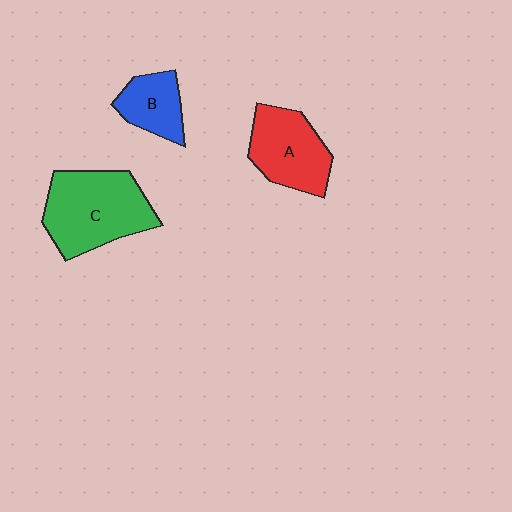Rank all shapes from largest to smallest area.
From largest to smallest: C (green), A (red), B (blue).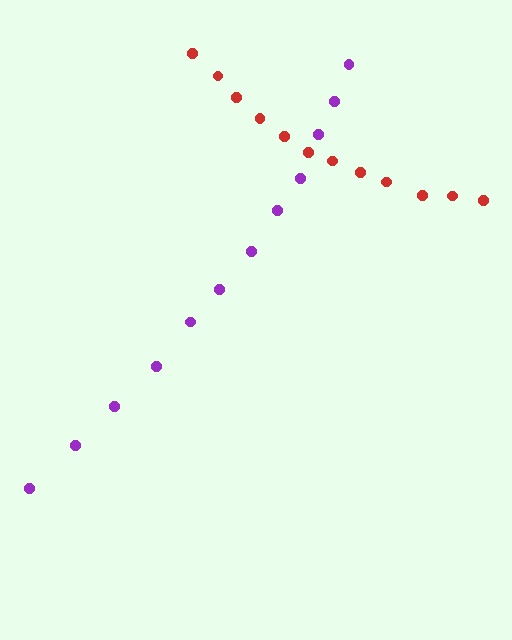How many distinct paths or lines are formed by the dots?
There are 2 distinct paths.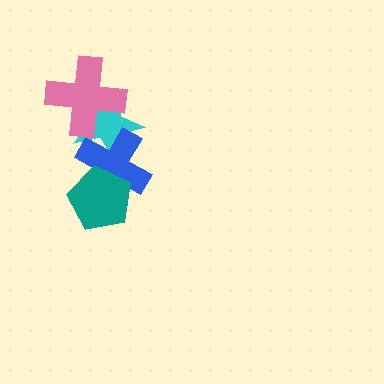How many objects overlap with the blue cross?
2 objects overlap with the blue cross.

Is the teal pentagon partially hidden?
No, no other shape covers it.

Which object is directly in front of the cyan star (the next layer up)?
The blue cross is directly in front of the cyan star.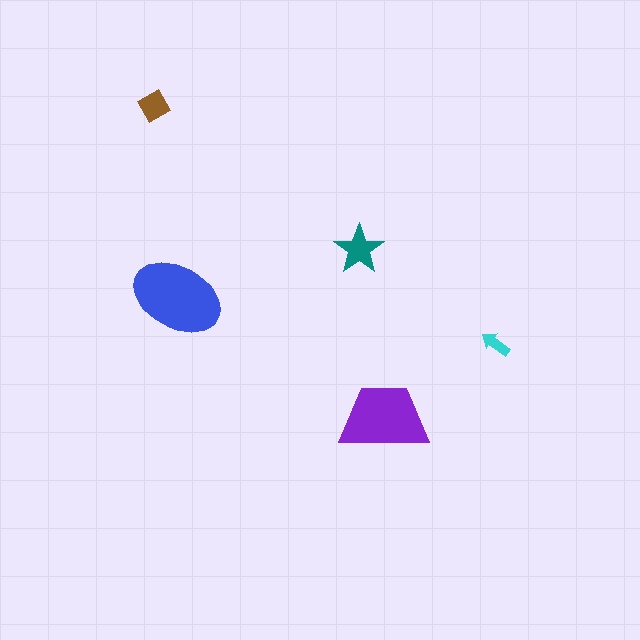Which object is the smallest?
The cyan arrow.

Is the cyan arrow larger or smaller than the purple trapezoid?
Smaller.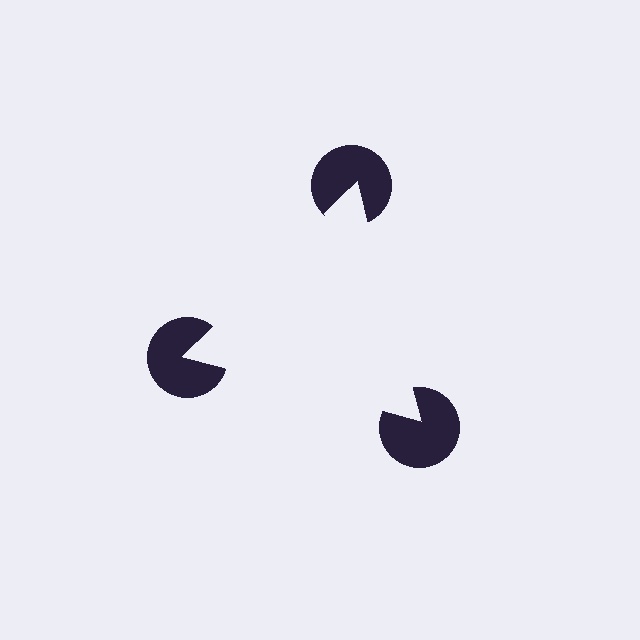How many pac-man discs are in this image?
There are 3 — one at each vertex of the illusory triangle.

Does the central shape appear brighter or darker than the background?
It typically appears slightly brighter than the background, even though no actual brightness change is drawn.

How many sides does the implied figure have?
3 sides.